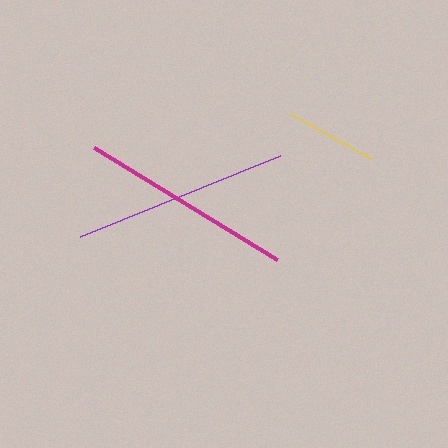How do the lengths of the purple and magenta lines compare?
The purple and magenta lines are approximately the same length.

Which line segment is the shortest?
The yellow line is the shortest at approximately 92 pixels.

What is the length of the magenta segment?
The magenta segment is approximately 214 pixels long.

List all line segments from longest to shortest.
From longest to shortest: purple, magenta, yellow.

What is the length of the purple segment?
The purple segment is approximately 216 pixels long.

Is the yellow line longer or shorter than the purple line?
The purple line is longer than the yellow line.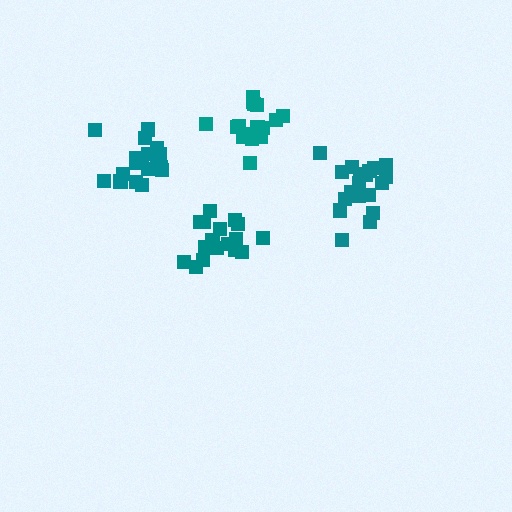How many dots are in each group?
Group 1: 20 dots, Group 2: 18 dots, Group 3: 16 dots, Group 4: 18 dots (72 total).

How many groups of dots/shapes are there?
There are 4 groups.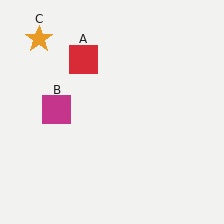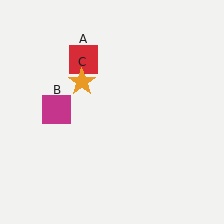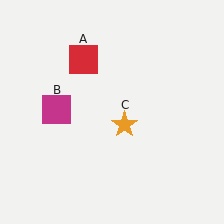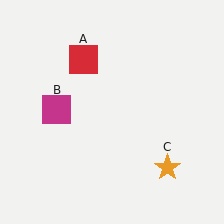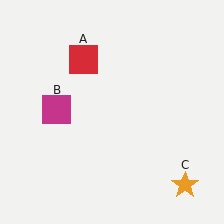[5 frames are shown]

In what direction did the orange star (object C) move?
The orange star (object C) moved down and to the right.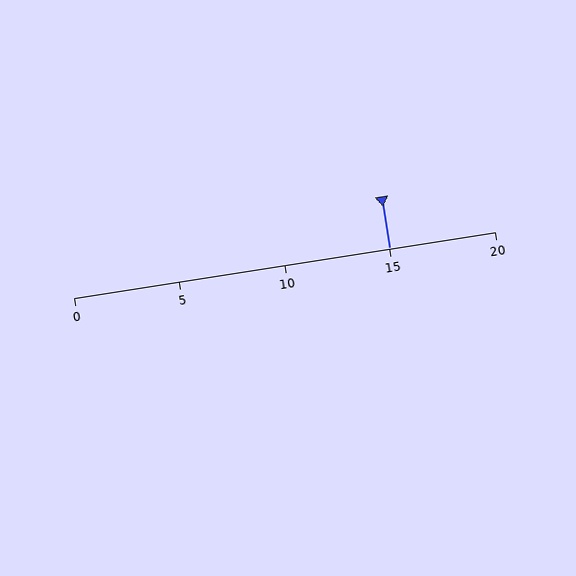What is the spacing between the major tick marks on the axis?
The major ticks are spaced 5 apart.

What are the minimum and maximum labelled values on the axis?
The axis runs from 0 to 20.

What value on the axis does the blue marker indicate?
The marker indicates approximately 15.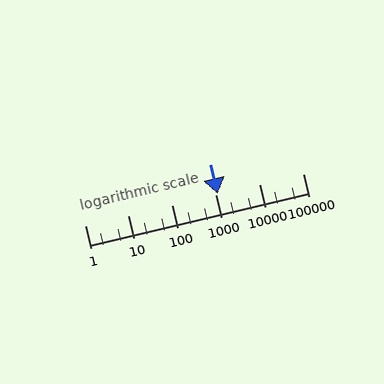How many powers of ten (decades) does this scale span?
The scale spans 5 decades, from 1 to 100000.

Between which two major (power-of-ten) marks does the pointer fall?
The pointer is between 1000 and 10000.